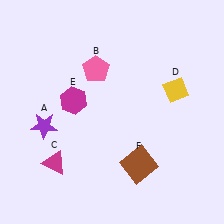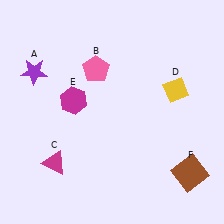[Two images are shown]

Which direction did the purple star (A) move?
The purple star (A) moved up.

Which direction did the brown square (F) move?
The brown square (F) moved right.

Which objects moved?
The objects that moved are: the purple star (A), the brown square (F).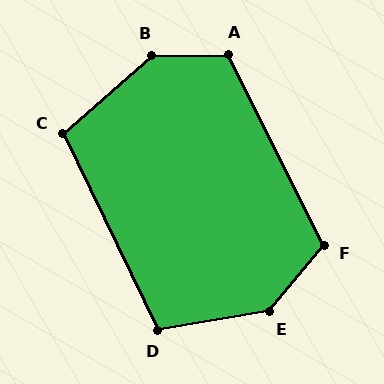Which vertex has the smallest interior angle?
C, at approximately 105 degrees.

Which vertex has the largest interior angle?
B, at approximately 140 degrees.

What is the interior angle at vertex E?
Approximately 139 degrees (obtuse).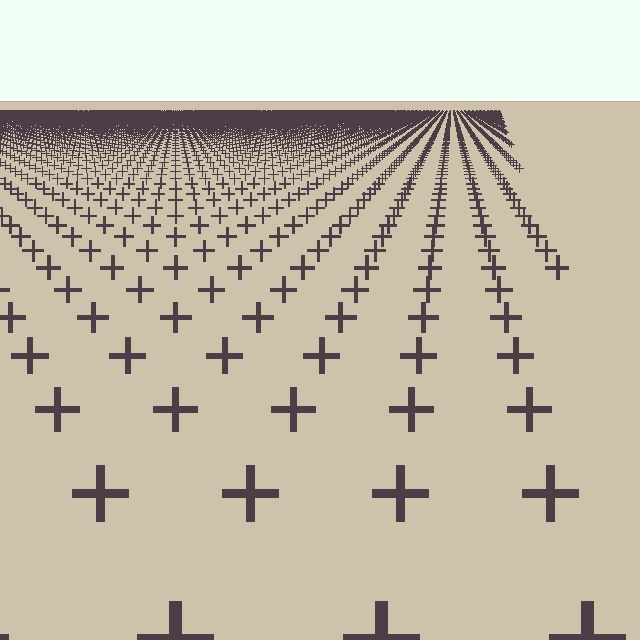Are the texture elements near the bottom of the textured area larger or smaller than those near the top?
Larger. Near the bottom, elements are closer to the viewer and appear at a bigger on-screen size.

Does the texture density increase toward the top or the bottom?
Density increases toward the top.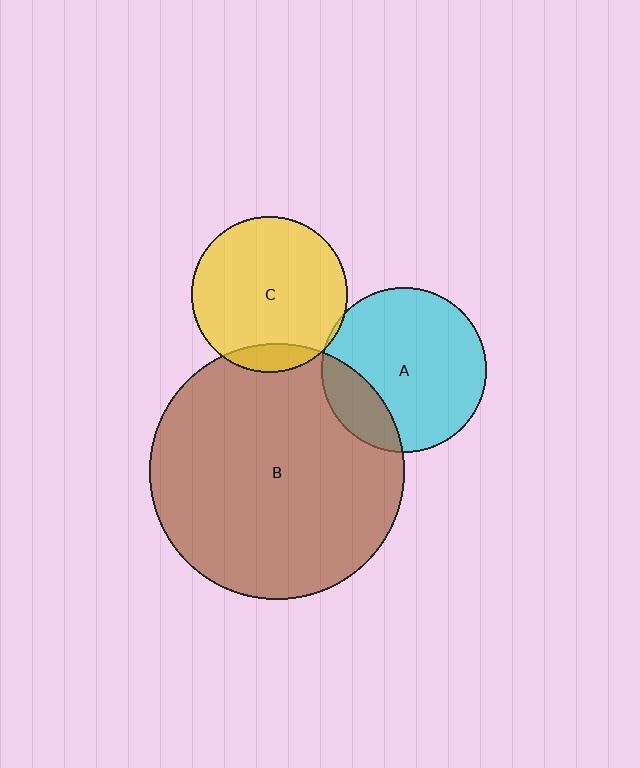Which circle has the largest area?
Circle B (brown).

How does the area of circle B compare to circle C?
Approximately 2.7 times.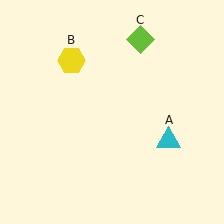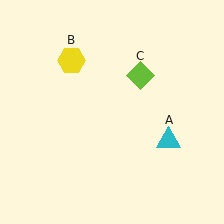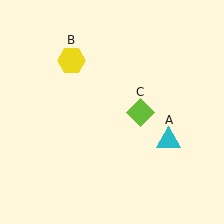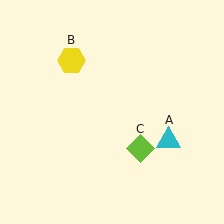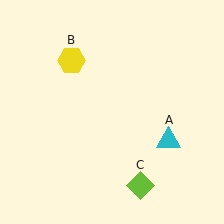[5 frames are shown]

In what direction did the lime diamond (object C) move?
The lime diamond (object C) moved down.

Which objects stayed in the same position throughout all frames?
Cyan triangle (object A) and yellow hexagon (object B) remained stationary.